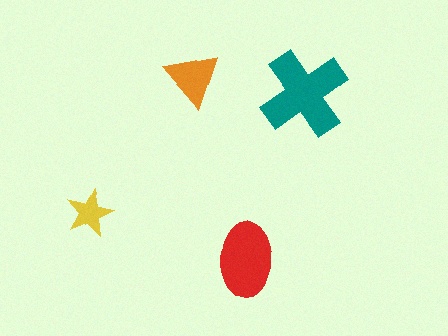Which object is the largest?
The teal cross.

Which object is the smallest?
The yellow star.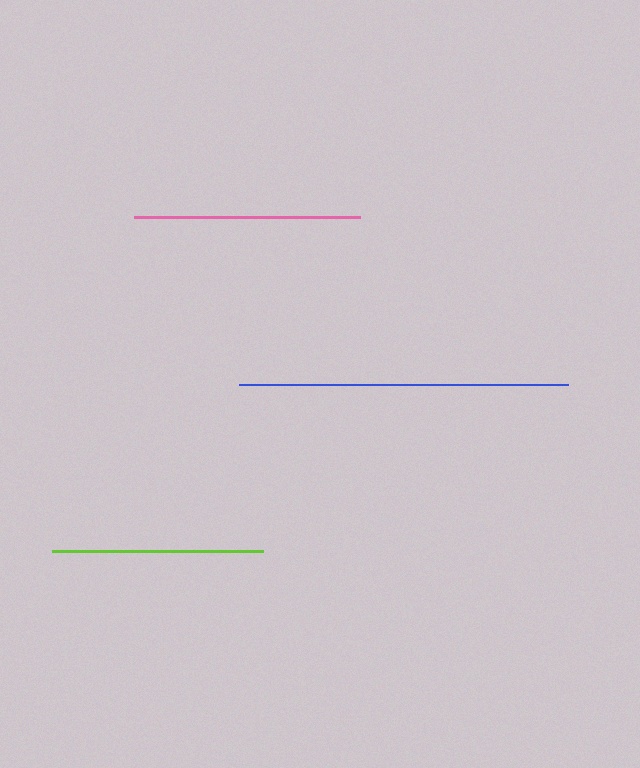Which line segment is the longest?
The blue line is the longest at approximately 329 pixels.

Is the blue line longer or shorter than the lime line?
The blue line is longer than the lime line.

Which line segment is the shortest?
The lime line is the shortest at approximately 211 pixels.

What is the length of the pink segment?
The pink segment is approximately 226 pixels long.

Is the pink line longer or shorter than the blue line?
The blue line is longer than the pink line.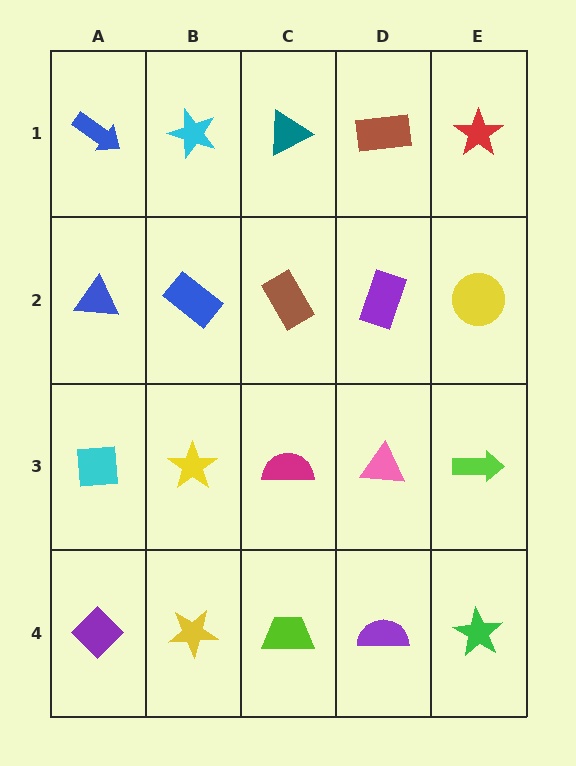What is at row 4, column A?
A purple diamond.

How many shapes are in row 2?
5 shapes.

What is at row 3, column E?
A lime arrow.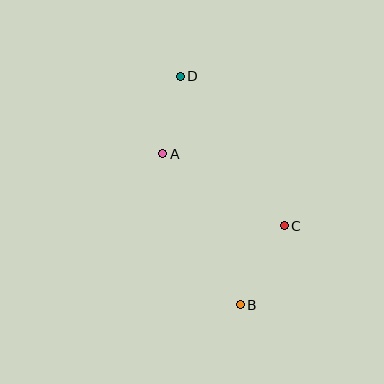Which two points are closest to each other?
Points A and D are closest to each other.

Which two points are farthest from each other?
Points B and D are farthest from each other.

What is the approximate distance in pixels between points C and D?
The distance between C and D is approximately 182 pixels.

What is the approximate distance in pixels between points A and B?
The distance between A and B is approximately 170 pixels.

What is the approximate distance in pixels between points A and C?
The distance between A and C is approximately 141 pixels.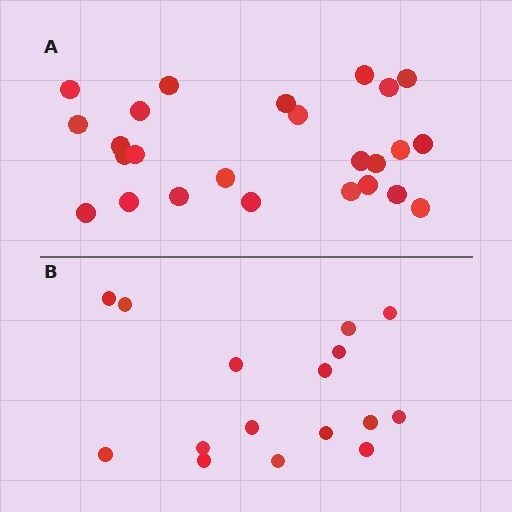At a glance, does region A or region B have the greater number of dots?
Region A (the top region) has more dots.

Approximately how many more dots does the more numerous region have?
Region A has roughly 8 or so more dots than region B.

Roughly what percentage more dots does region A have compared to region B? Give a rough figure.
About 55% more.